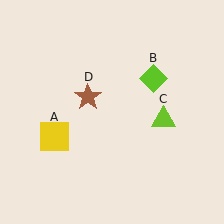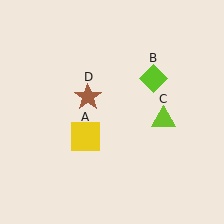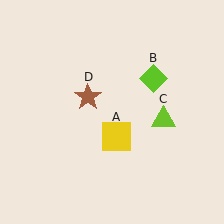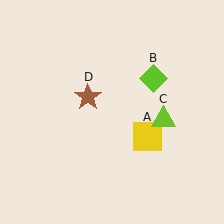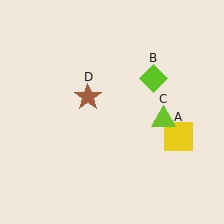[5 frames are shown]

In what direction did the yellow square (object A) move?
The yellow square (object A) moved right.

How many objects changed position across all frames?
1 object changed position: yellow square (object A).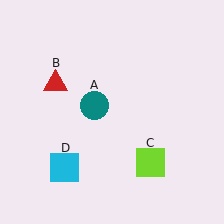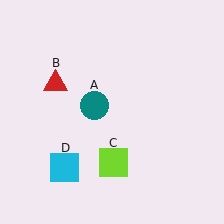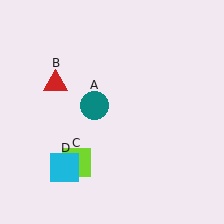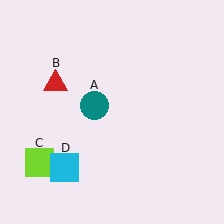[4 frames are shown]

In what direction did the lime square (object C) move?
The lime square (object C) moved left.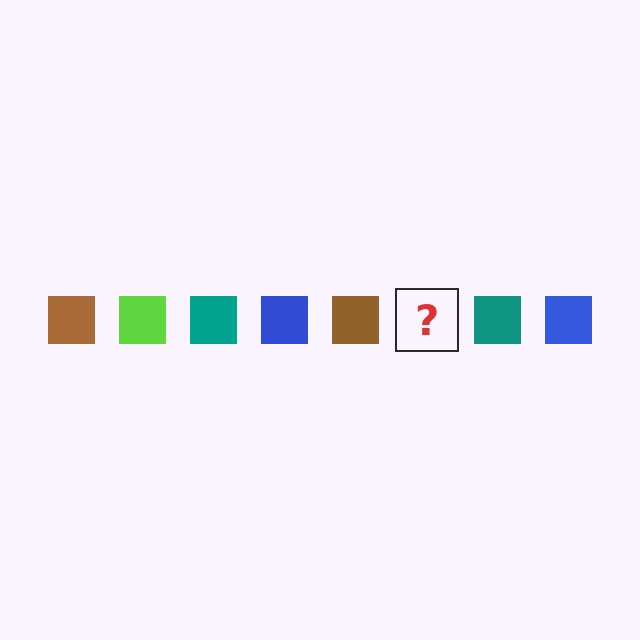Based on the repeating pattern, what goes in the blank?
The blank should be a lime square.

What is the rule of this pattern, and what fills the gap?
The rule is that the pattern cycles through brown, lime, teal, blue squares. The gap should be filled with a lime square.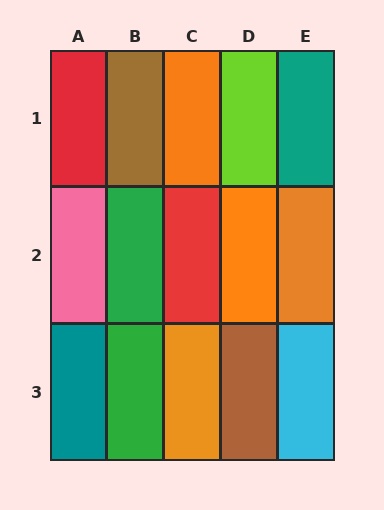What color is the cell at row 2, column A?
Pink.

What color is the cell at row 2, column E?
Orange.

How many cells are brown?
2 cells are brown.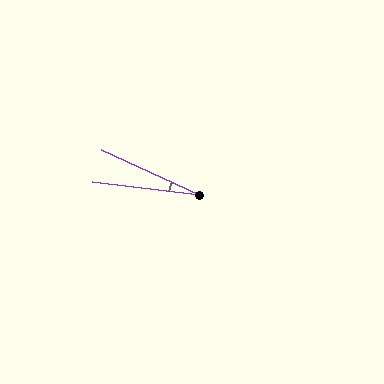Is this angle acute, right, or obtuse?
It is acute.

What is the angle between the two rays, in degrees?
Approximately 18 degrees.